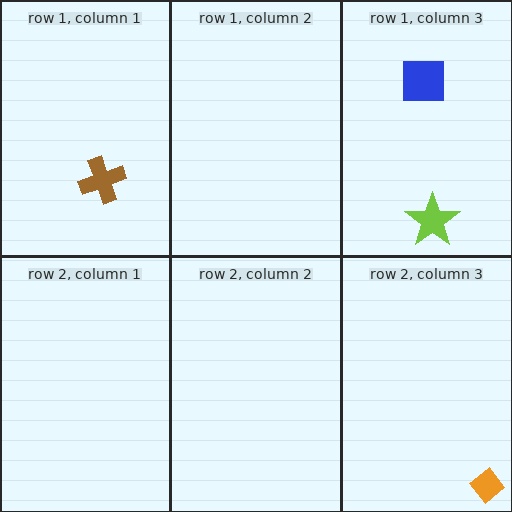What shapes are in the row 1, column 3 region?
The lime star, the blue square.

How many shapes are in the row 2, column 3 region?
1.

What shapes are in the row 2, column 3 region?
The orange diamond.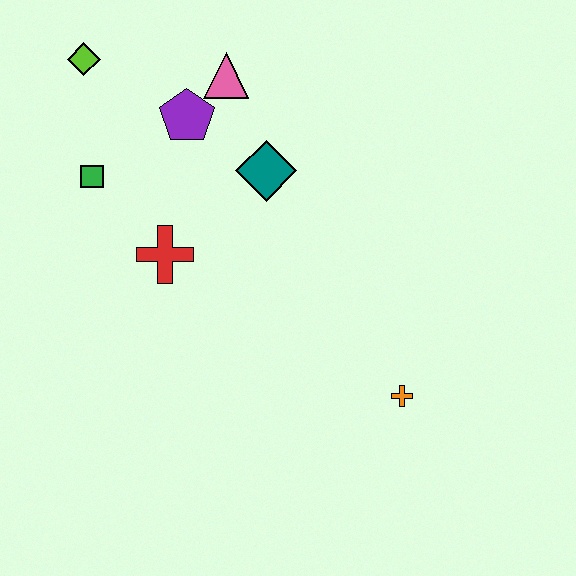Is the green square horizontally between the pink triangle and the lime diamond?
Yes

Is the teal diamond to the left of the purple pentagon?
No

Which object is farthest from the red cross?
The orange cross is farthest from the red cross.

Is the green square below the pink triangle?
Yes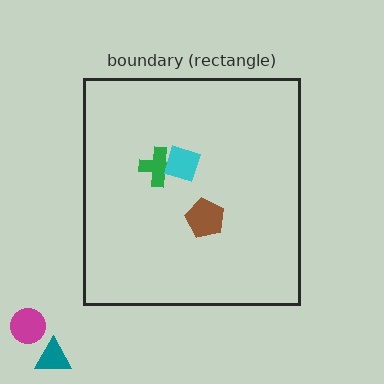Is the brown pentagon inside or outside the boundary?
Inside.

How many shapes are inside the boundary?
3 inside, 2 outside.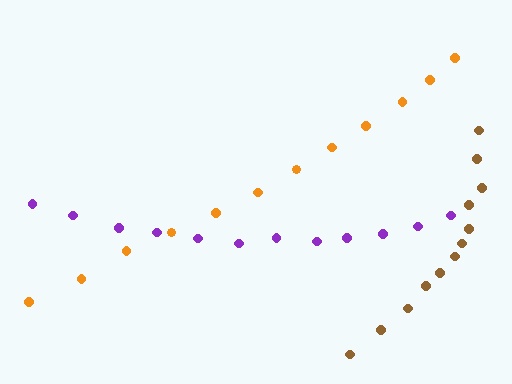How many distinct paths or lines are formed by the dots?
There are 3 distinct paths.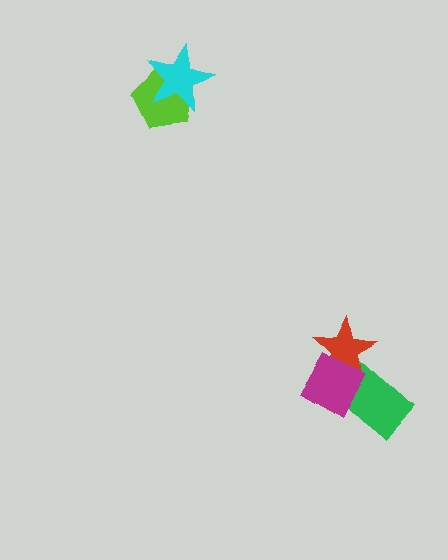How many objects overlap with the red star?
2 objects overlap with the red star.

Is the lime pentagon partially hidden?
Yes, it is partially covered by another shape.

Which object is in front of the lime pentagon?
The cyan star is in front of the lime pentagon.